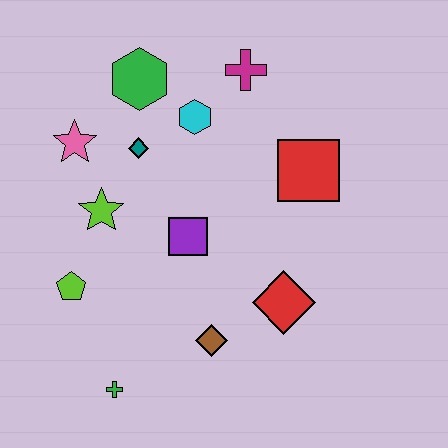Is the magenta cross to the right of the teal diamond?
Yes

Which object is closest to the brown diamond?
The red diamond is closest to the brown diamond.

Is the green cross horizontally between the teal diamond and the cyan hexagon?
No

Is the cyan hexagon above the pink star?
Yes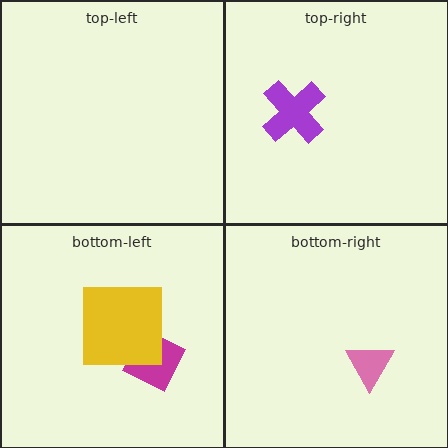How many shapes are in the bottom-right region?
1.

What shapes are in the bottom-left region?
The magenta diamond, the yellow square.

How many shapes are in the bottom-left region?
2.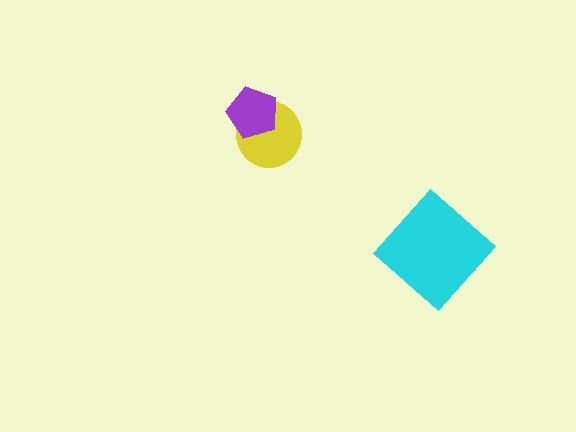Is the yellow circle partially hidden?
Yes, it is partially covered by another shape.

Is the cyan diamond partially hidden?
No, no other shape covers it.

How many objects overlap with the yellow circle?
1 object overlaps with the yellow circle.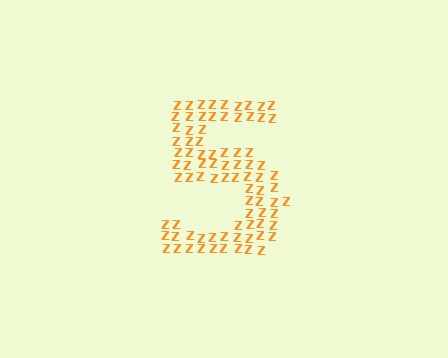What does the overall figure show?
The overall figure shows the digit 5.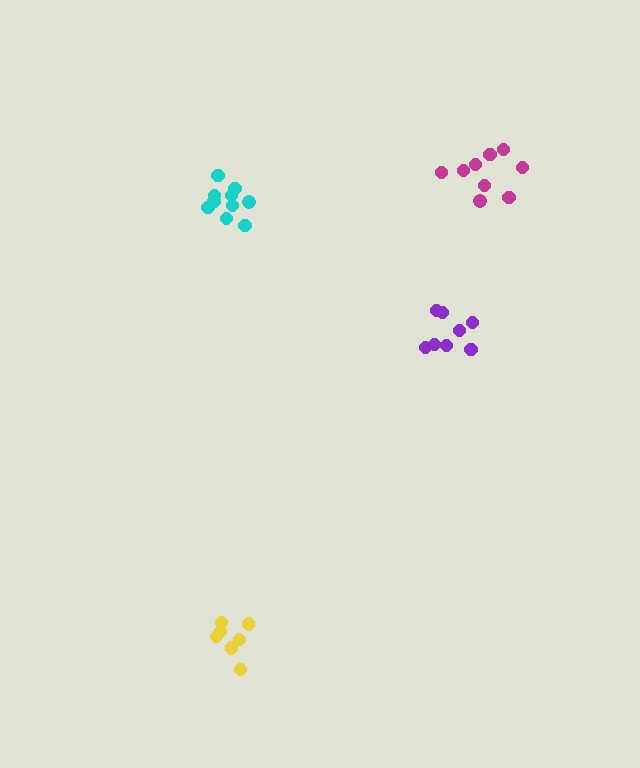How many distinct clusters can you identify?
There are 4 distinct clusters.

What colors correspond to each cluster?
The clusters are colored: yellow, purple, magenta, cyan.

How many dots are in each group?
Group 1: 7 dots, Group 2: 8 dots, Group 3: 9 dots, Group 4: 10 dots (34 total).